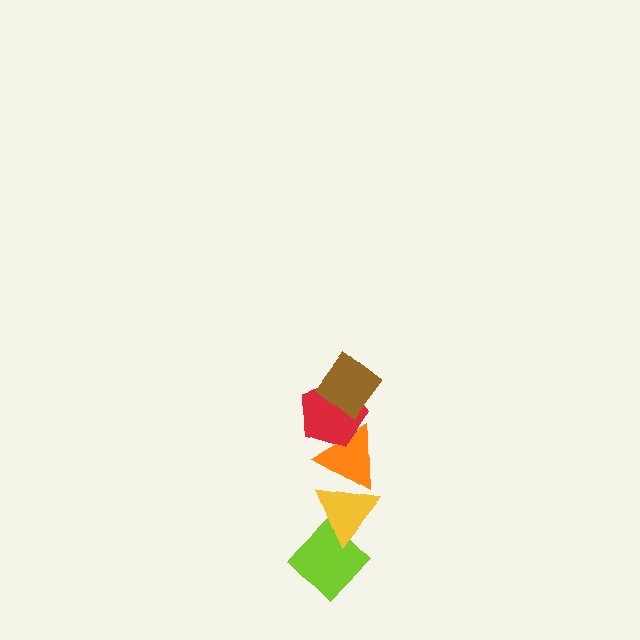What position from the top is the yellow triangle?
The yellow triangle is 4th from the top.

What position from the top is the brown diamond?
The brown diamond is 1st from the top.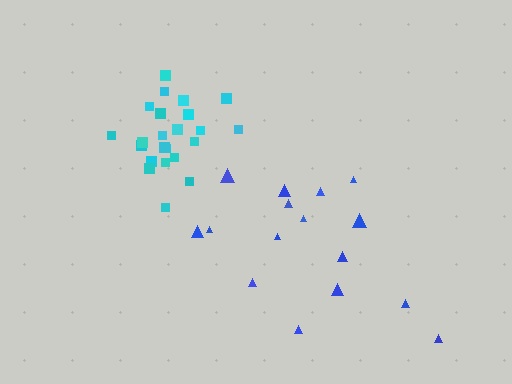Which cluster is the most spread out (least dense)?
Blue.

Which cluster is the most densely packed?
Cyan.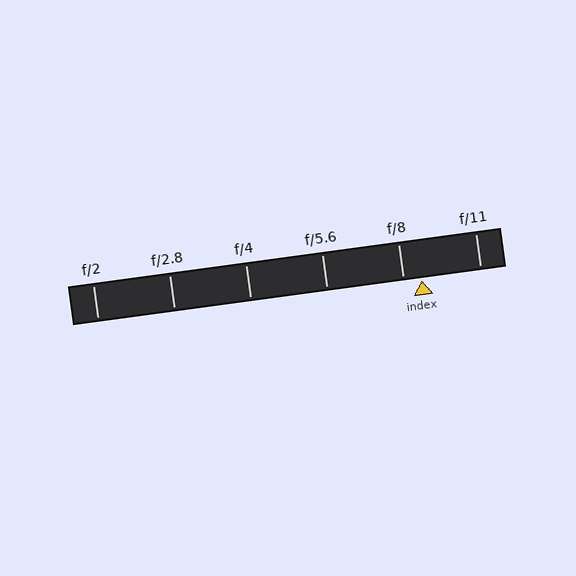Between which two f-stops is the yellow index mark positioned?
The index mark is between f/8 and f/11.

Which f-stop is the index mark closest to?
The index mark is closest to f/8.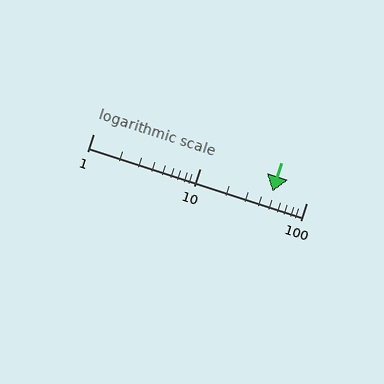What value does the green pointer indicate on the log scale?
The pointer indicates approximately 48.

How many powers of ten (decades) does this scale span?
The scale spans 2 decades, from 1 to 100.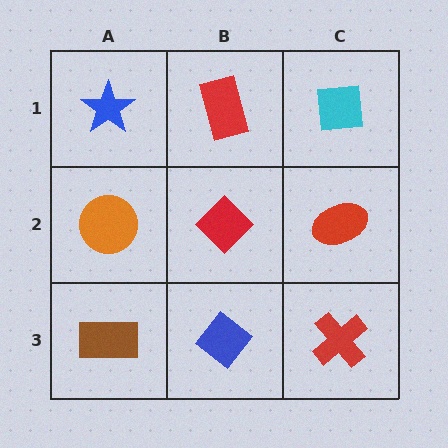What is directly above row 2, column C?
A cyan square.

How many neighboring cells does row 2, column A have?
3.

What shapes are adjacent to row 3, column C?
A red ellipse (row 2, column C), a blue diamond (row 3, column B).